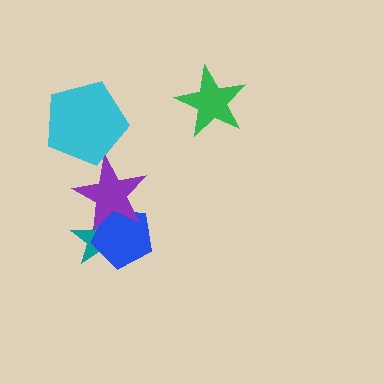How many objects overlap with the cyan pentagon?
0 objects overlap with the cyan pentagon.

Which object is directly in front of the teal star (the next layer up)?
The blue pentagon is directly in front of the teal star.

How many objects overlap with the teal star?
2 objects overlap with the teal star.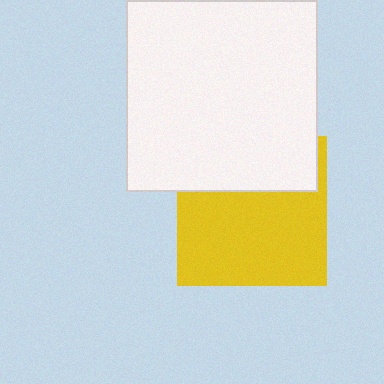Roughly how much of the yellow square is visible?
Most of it is visible (roughly 65%).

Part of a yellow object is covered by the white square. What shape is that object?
It is a square.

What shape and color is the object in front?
The object in front is a white square.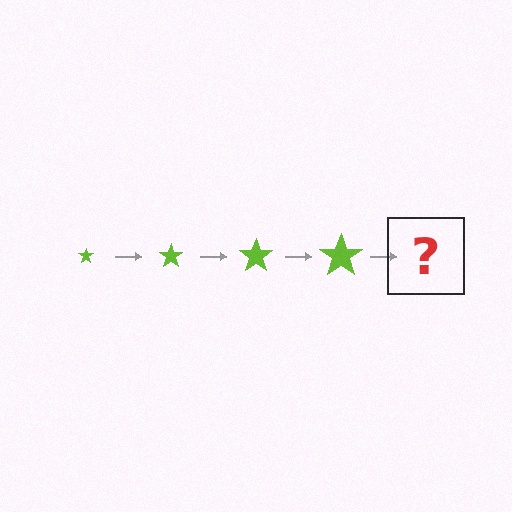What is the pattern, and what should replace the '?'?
The pattern is that the star gets progressively larger each step. The '?' should be a lime star, larger than the previous one.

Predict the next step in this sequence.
The next step is a lime star, larger than the previous one.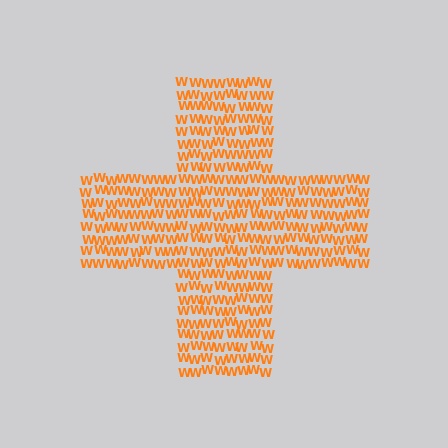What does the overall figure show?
The overall figure shows a cross.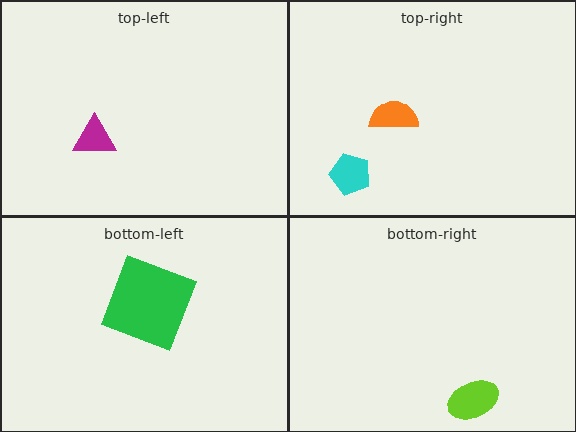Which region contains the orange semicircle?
The top-right region.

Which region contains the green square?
The bottom-left region.